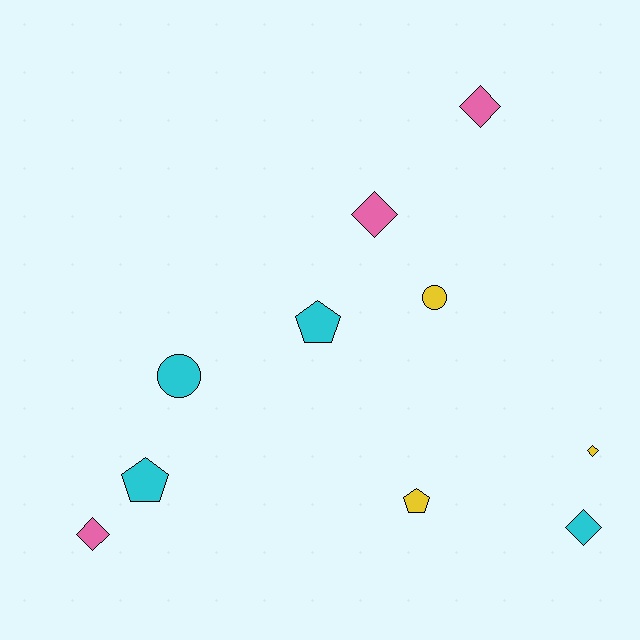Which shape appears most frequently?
Diamond, with 5 objects.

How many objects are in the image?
There are 10 objects.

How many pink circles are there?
There are no pink circles.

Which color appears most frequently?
Cyan, with 4 objects.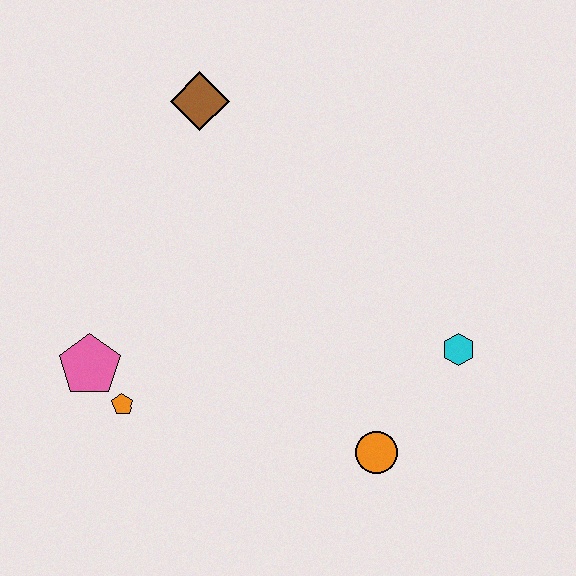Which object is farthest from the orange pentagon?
The cyan hexagon is farthest from the orange pentagon.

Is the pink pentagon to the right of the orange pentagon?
No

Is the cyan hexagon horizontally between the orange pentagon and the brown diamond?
No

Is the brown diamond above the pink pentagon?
Yes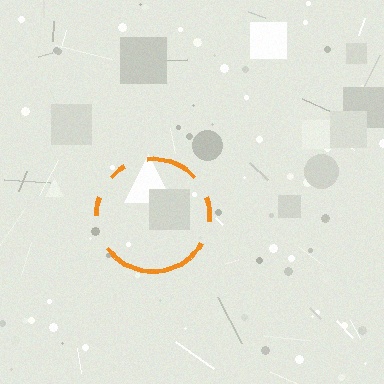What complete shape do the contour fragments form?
The contour fragments form a circle.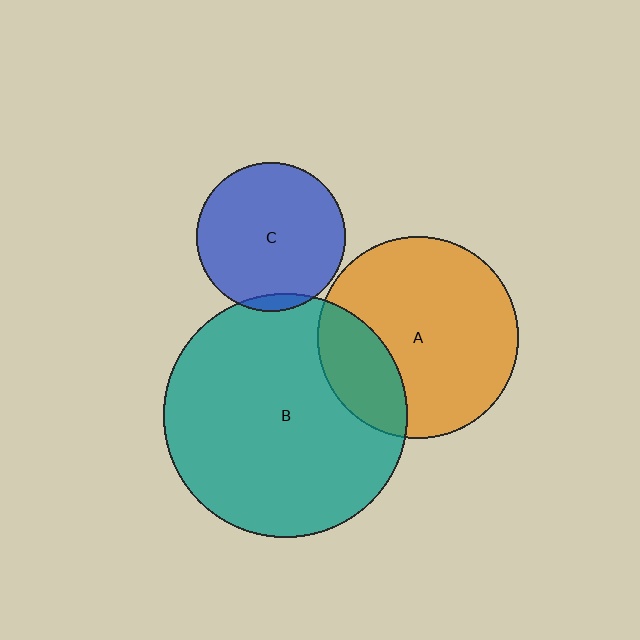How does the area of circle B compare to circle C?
Approximately 2.7 times.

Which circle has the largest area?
Circle B (teal).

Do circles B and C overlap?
Yes.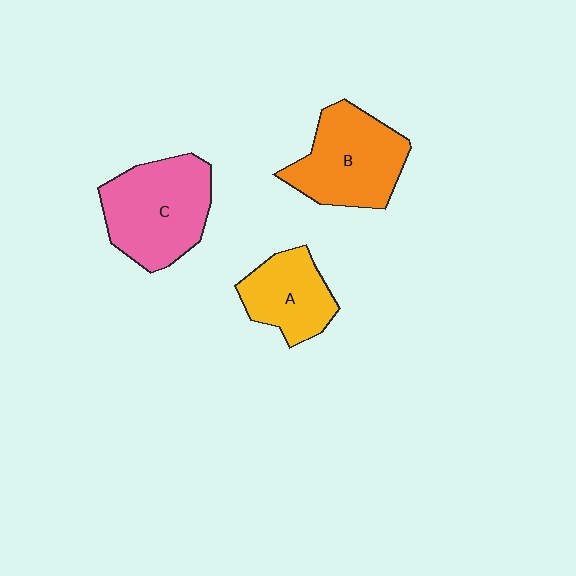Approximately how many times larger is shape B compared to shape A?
Approximately 1.4 times.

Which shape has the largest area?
Shape C (pink).